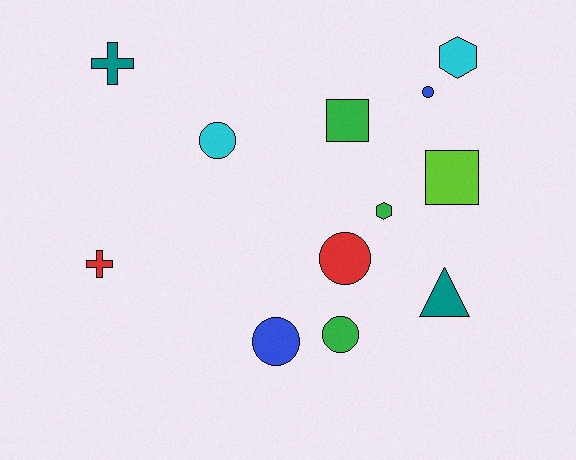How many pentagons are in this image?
There are no pentagons.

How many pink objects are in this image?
There are no pink objects.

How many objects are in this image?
There are 12 objects.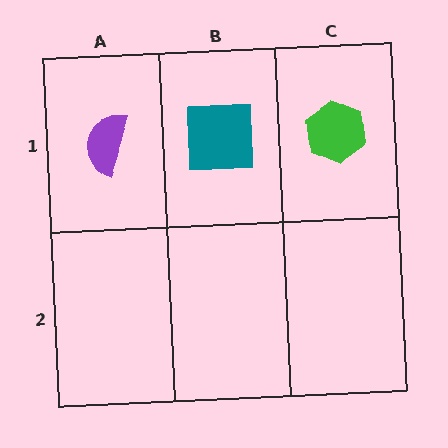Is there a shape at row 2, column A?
No, that cell is empty.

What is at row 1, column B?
A teal square.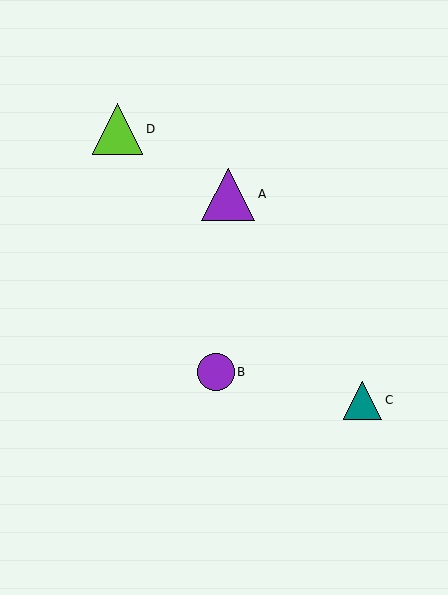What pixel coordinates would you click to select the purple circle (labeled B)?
Click at (216, 372) to select the purple circle B.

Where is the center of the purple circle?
The center of the purple circle is at (216, 372).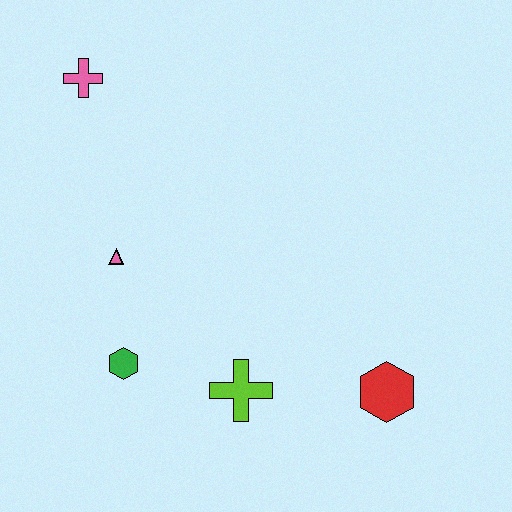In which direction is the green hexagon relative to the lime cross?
The green hexagon is to the left of the lime cross.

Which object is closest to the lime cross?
The green hexagon is closest to the lime cross.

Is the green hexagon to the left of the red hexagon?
Yes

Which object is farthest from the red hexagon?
The pink cross is farthest from the red hexagon.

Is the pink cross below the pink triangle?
No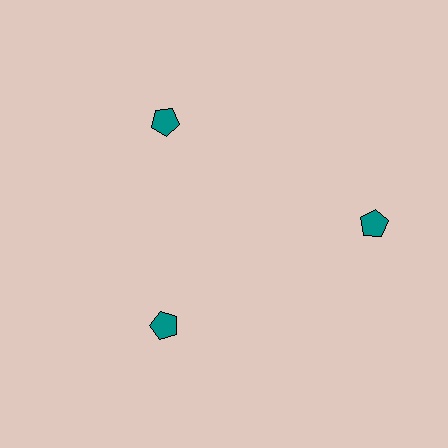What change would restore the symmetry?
The symmetry would be restored by moving it inward, back onto the ring so that all 3 pentagons sit at equal angles and equal distance from the center.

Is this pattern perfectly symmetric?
No. The 3 teal pentagons are arranged in a ring, but one element near the 3 o'clock position is pushed outward from the center, breaking the 3-fold rotational symmetry.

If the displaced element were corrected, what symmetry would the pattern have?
It would have 3-fold rotational symmetry — the pattern would map onto itself every 120 degrees.